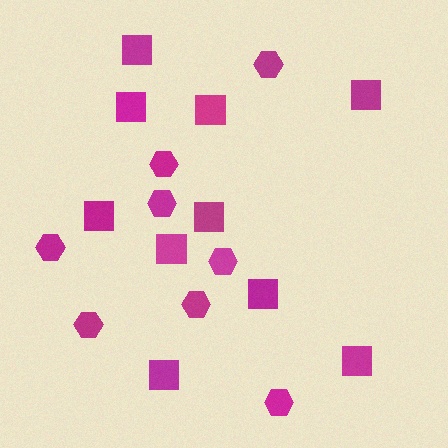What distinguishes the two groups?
There are 2 groups: one group of squares (10) and one group of hexagons (8).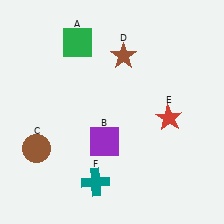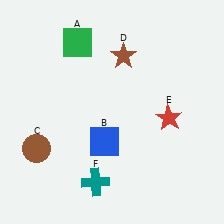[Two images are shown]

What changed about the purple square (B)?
In Image 1, B is purple. In Image 2, it changed to blue.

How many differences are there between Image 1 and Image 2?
There is 1 difference between the two images.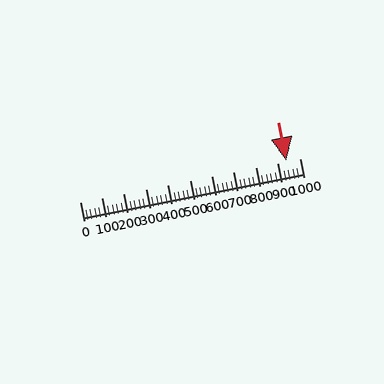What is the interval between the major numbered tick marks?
The major tick marks are spaced 100 units apart.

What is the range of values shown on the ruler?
The ruler shows values from 0 to 1000.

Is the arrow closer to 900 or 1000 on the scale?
The arrow is closer to 900.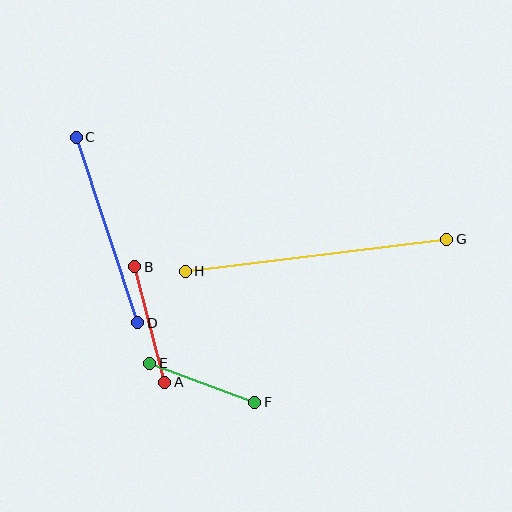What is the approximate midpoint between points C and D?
The midpoint is at approximately (107, 230) pixels.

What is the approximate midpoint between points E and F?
The midpoint is at approximately (202, 383) pixels.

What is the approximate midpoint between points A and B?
The midpoint is at approximately (150, 324) pixels.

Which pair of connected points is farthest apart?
Points G and H are farthest apart.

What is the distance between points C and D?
The distance is approximately 195 pixels.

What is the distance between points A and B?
The distance is approximately 119 pixels.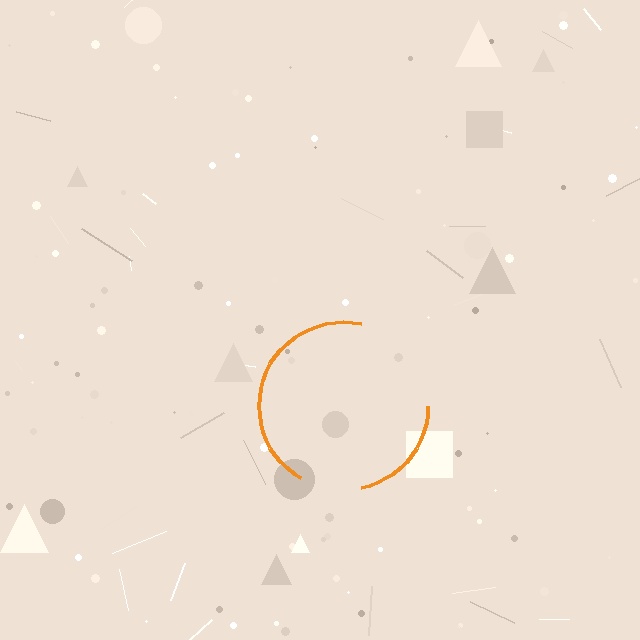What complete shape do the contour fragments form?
The contour fragments form a circle.